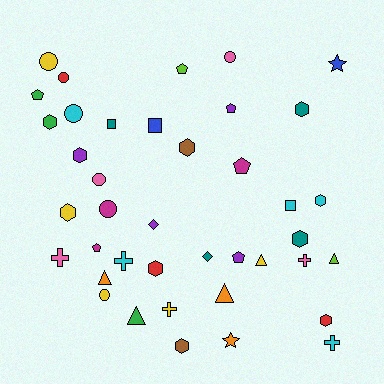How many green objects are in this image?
There are 3 green objects.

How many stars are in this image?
There are 2 stars.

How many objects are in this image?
There are 40 objects.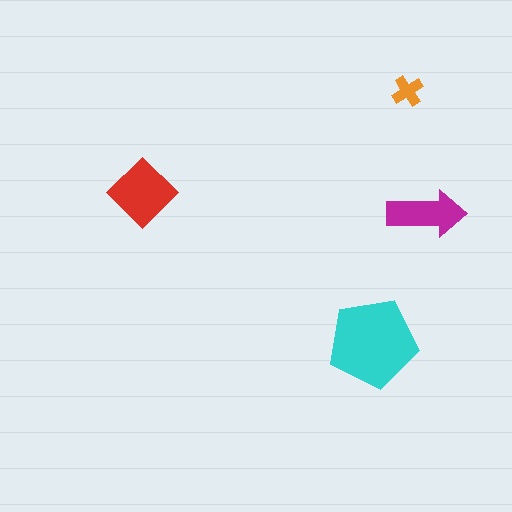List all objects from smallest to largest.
The orange cross, the magenta arrow, the red diamond, the cyan pentagon.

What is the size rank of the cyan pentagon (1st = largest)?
1st.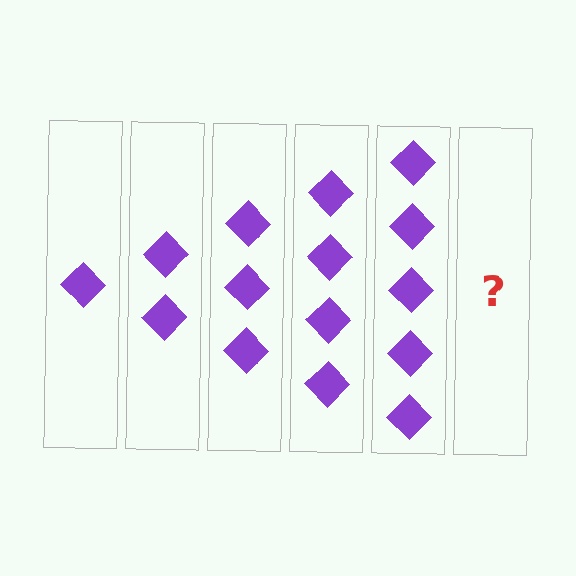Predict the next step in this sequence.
The next step is 6 diamonds.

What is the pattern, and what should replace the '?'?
The pattern is that each step adds one more diamond. The '?' should be 6 diamonds.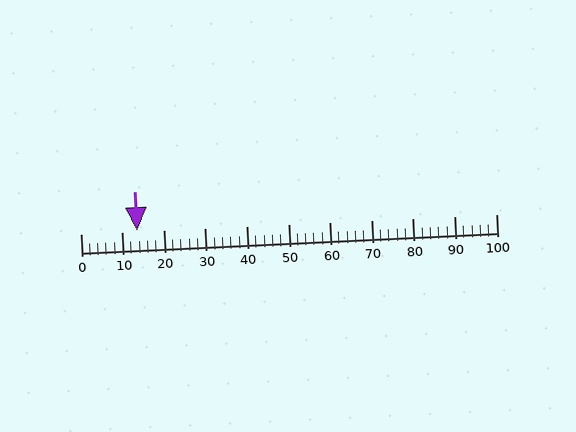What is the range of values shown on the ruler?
The ruler shows values from 0 to 100.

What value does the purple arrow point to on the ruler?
The purple arrow points to approximately 14.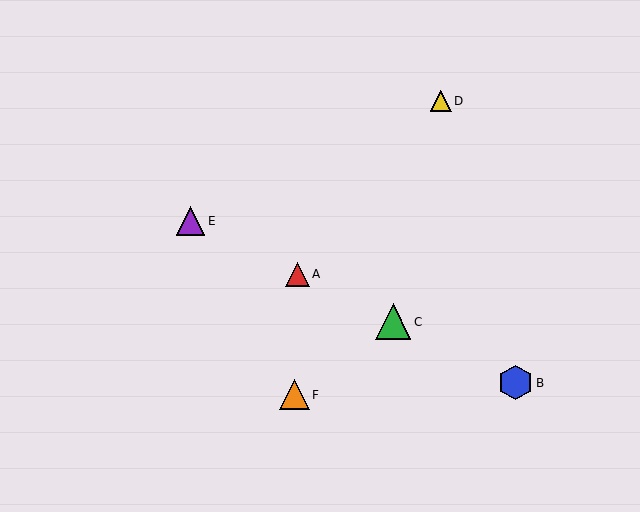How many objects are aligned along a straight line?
4 objects (A, B, C, E) are aligned along a straight line.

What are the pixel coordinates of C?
Object C is at (393, 322).